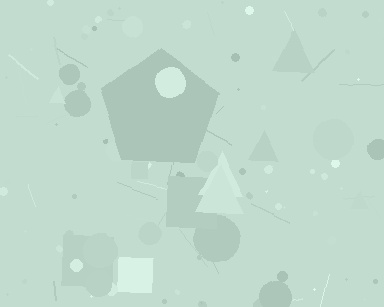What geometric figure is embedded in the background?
A pentagon is embedded in the background.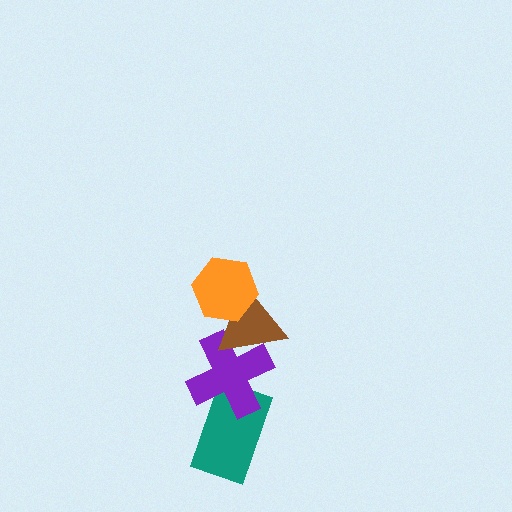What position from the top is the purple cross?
The purple cross is 3rd from the top.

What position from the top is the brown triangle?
The brown triangle is 2nd from the top.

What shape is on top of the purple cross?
The brown triangle is on top of the purple cross.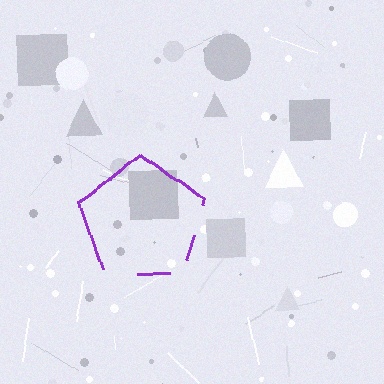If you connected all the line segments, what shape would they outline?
They would outline a pentagon.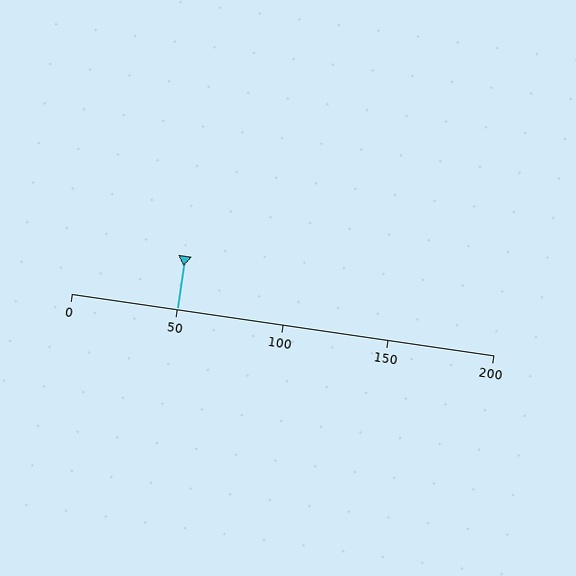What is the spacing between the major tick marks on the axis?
The major ticks are spaced 50 apart.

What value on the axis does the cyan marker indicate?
The marker indicates approximately 50.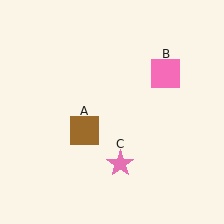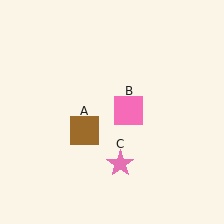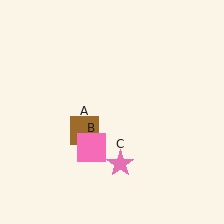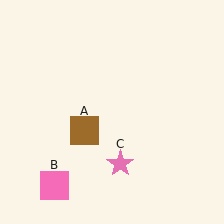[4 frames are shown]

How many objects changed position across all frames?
1 object changed position: pink square (object B).